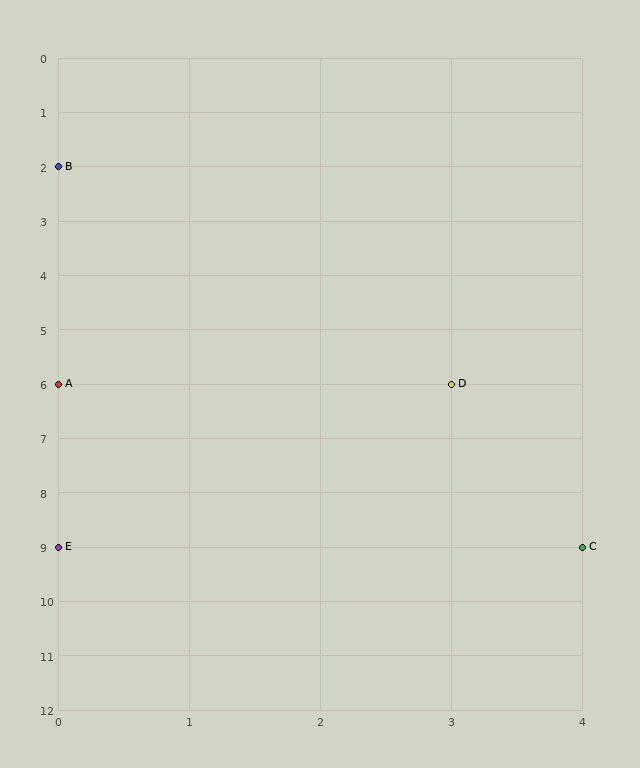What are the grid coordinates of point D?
Point D is at grid coordinates (3, 6).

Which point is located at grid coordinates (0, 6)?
Point A is at (0, 6).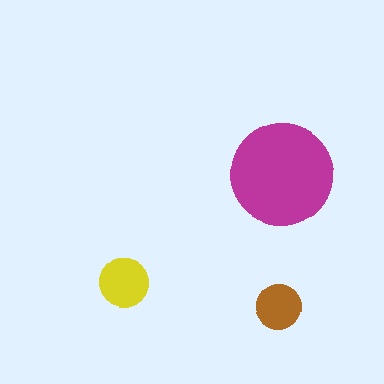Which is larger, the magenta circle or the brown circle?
The magenta one.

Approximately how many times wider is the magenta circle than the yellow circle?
About 2 times wider.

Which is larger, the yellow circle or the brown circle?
The yellow one.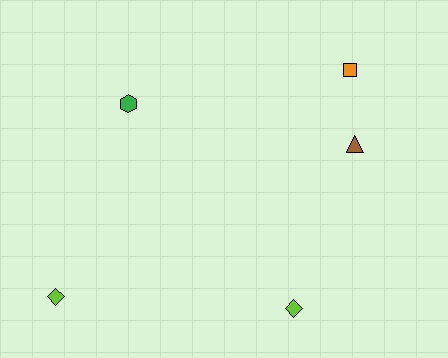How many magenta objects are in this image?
There are no magenta objects.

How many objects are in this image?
There are 5 objects.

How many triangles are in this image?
There is 1 triangle.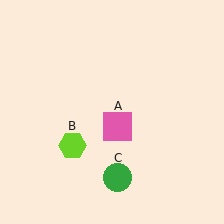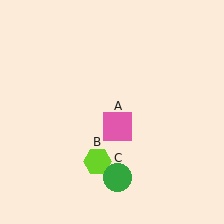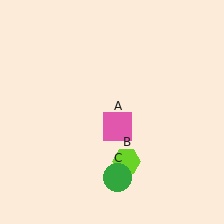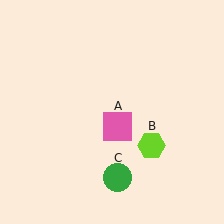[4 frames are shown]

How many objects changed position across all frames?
1 object changed position: lime hexagon (object B).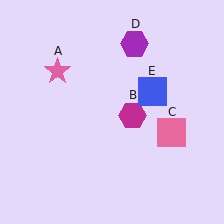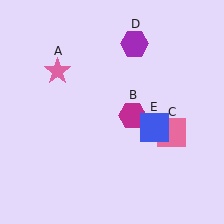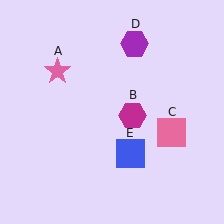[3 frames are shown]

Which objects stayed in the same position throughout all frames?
Pink star (object A) and magenta hexagon (object B) and pink square (object C) and purple hexagon (object D) remained stationary.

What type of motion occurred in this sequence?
The blue square (object E) rotated clockwise around the center of the scene.